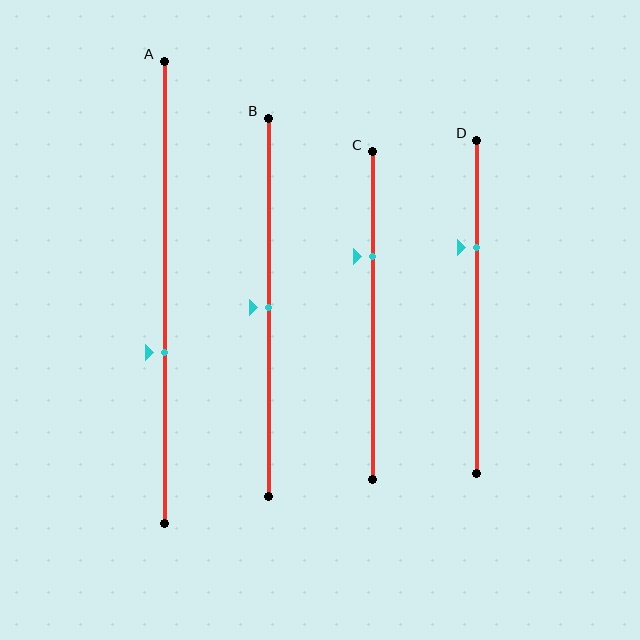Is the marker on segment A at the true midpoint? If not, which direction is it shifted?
No, the marker on segment A is shifted downward by about 13% of the segment length.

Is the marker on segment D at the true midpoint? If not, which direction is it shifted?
No, the marker on segment D is shifted upward by about 18% of the segment length.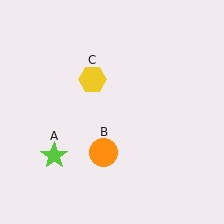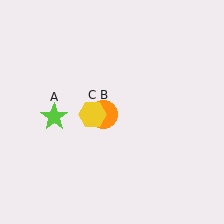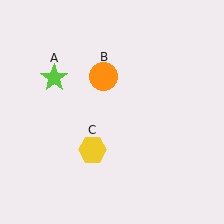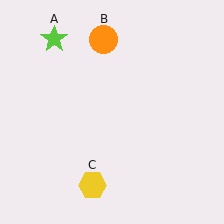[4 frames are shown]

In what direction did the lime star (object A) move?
The lime star (object A) moved up.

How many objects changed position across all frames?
3 objects changed position: lime star (object A), orange circle (object B), yellow hexagon (object C).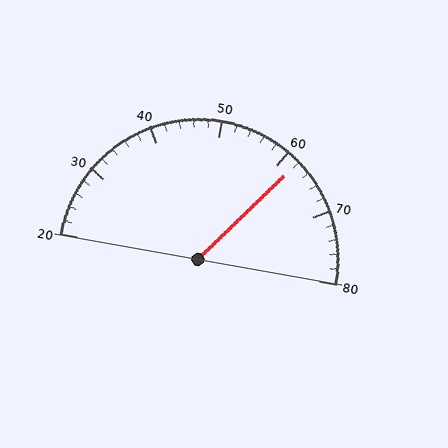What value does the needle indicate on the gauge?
The needle indicates approximately 62.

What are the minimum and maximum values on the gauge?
The gauge ranges from 20 to 80.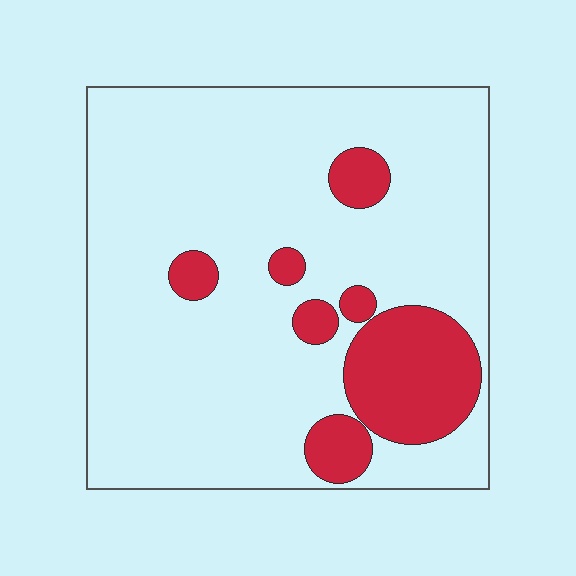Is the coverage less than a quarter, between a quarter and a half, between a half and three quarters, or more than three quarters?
Less than a quarter.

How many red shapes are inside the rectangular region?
7.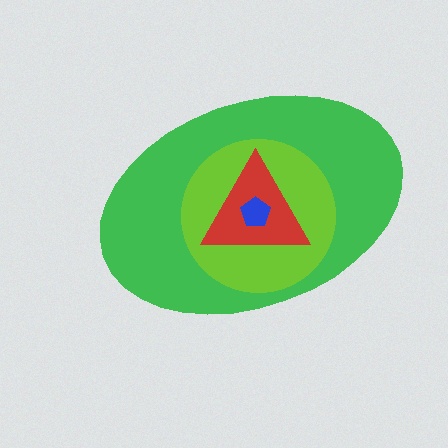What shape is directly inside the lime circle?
The red triangle.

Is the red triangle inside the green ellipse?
Yes.